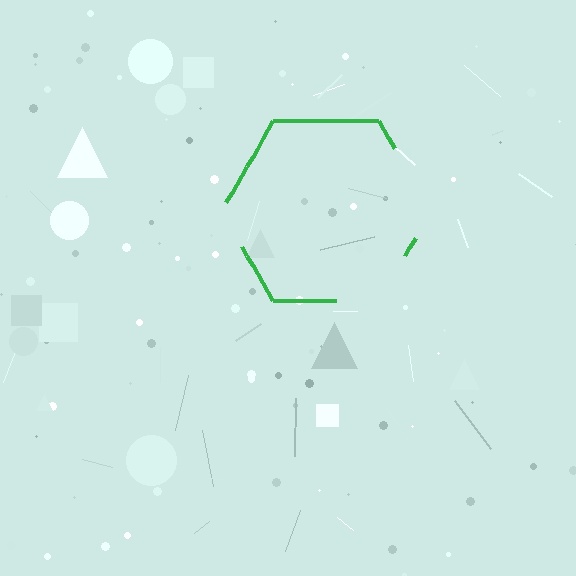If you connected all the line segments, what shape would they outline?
They would outline a hexagon.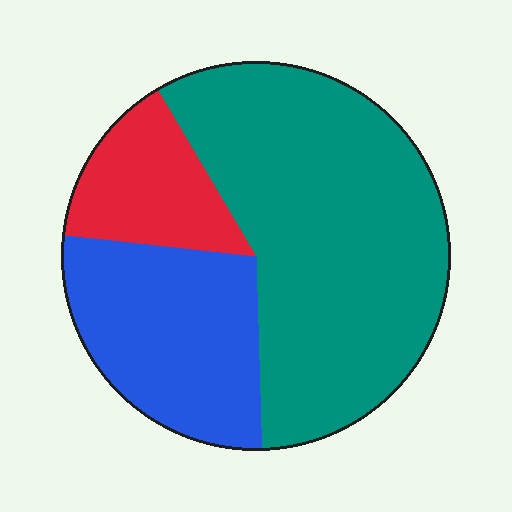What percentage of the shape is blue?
Blue takes up about one quarter (1/4) of the shape.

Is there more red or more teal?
Teal.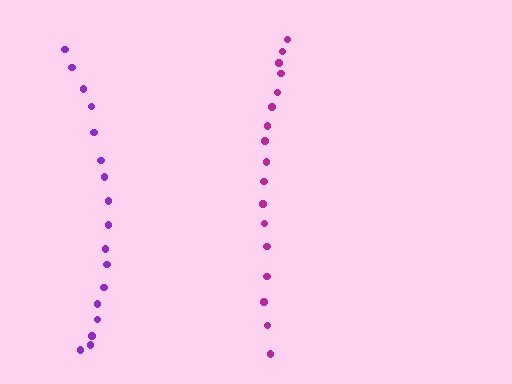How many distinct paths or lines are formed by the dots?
There are 2 distinct paths.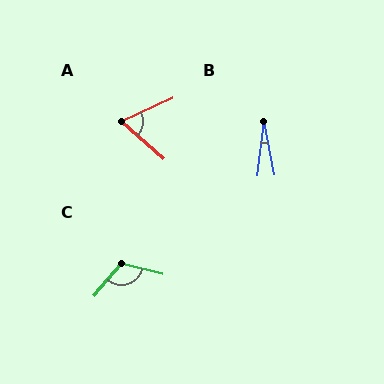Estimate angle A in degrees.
Approximately 66 degrees.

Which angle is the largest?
C, at approximately 117 degrees.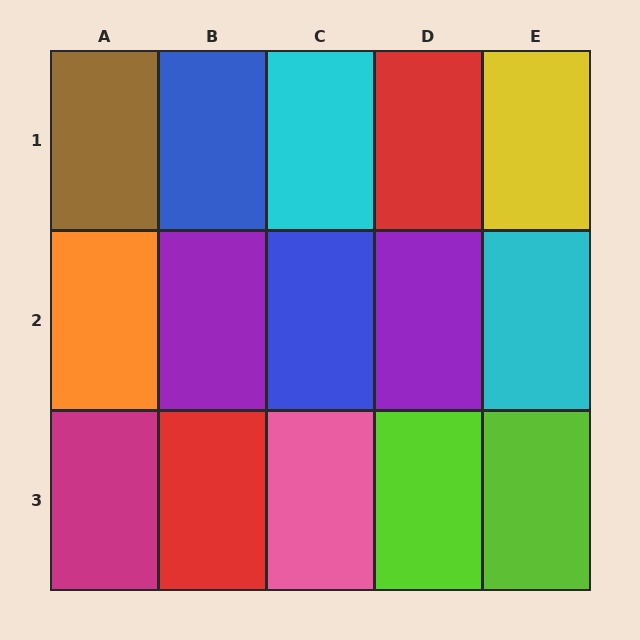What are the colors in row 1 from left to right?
Brown, blue, cyan, red, yellow.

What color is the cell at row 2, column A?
Orange.